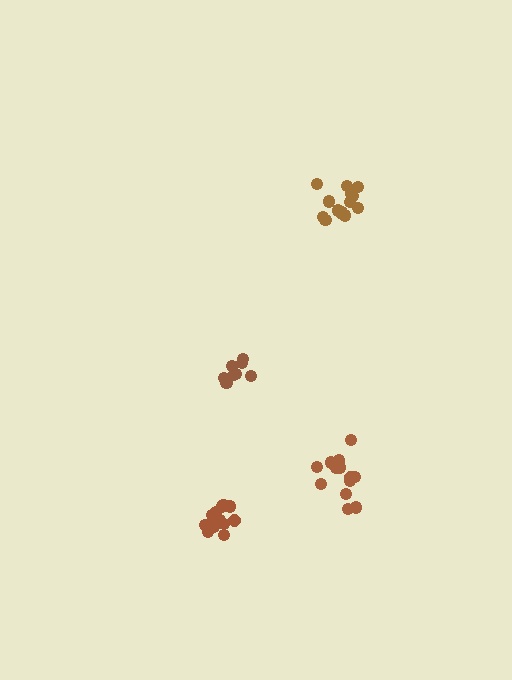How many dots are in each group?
Group 1: 14 dots, Group 2: 12 dots, Group 3: 8 dots, Group 4: 13 dots (47 total).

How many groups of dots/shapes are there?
There are 4 groups.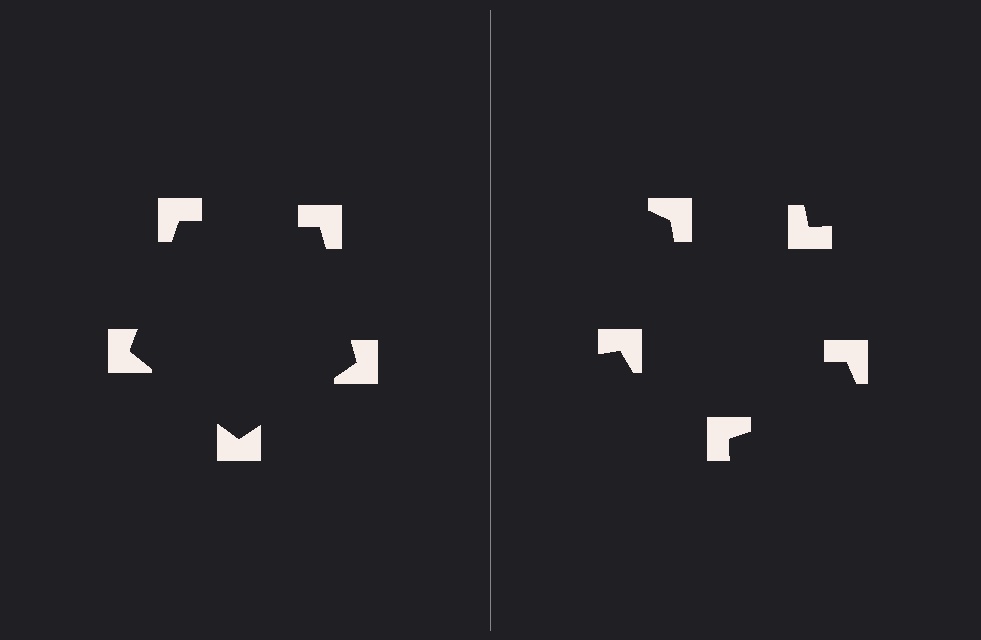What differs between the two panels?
The notched squares are positioned identically on both sides; only the wedge orientations differ. On the left they align to a pentagon; on the right they are misaligned.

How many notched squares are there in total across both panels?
10 — 5 on each side.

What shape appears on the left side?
An illusory pentagon.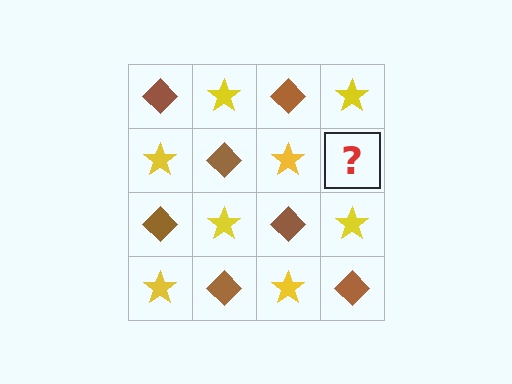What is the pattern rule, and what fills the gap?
The rule is that it alternates brown diamond and yellow star in a checkerboard pattern. The gap should be filled with a brown diamond.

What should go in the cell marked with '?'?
The missing cell should contain a brown diamond.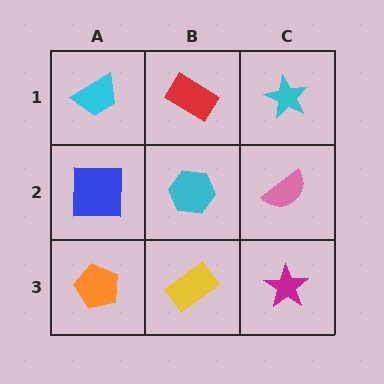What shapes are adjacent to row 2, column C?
A cyan star (row 1, column C), a magenta star (row 3, column C), a cyan hexagon (row 2, column B).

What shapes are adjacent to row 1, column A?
A blue square (row 2, column A), a red rectangle (row 1, column B).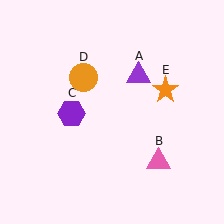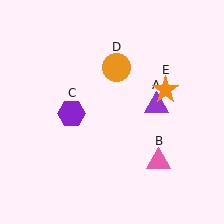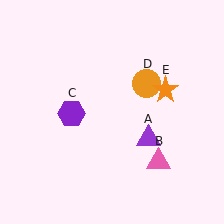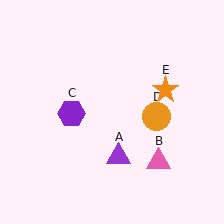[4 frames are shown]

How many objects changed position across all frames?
2 objects changed position: purple triangle (object A), orange circle (object D).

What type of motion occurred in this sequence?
The purple triangle (object A), orange circle (object D) rotated clockwise around the center of the scene.